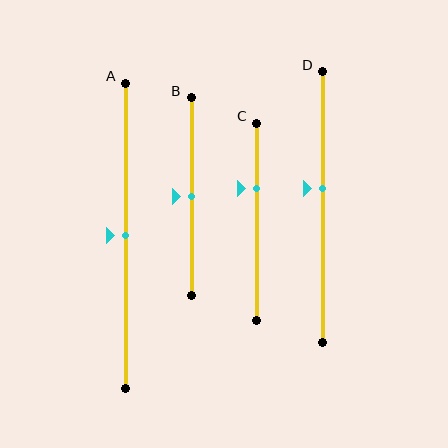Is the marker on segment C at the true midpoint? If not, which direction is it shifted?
No, the marker on segment C is shifted upward by about 17% of the segment length.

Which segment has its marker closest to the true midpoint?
Segment A has its marker closest to the true midpoint.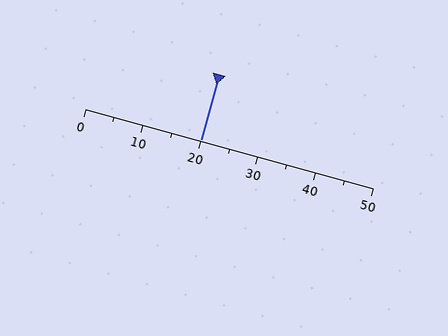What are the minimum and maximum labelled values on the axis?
The axis runs from 0 to 50.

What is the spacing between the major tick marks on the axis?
The major ticks are spaced 10 apart.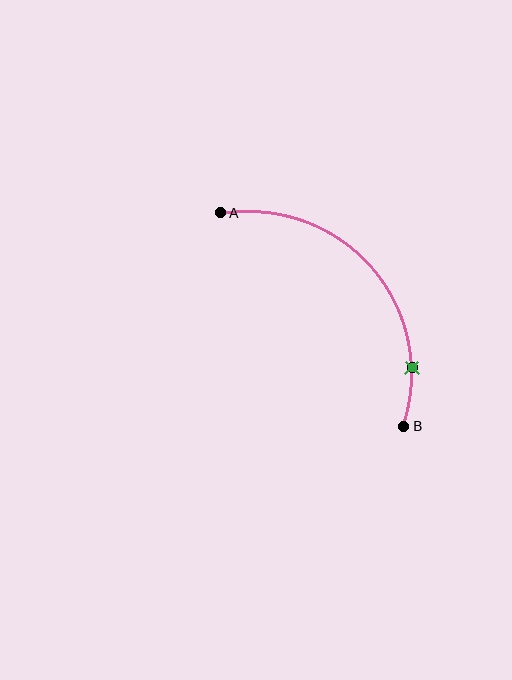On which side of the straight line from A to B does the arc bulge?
The arc bulges above and to the right of the straight line connecting A and B.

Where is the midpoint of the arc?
The arc midpoint is the point on the curve farthest from the straight line joining A and B. It sits above and to the right of that line.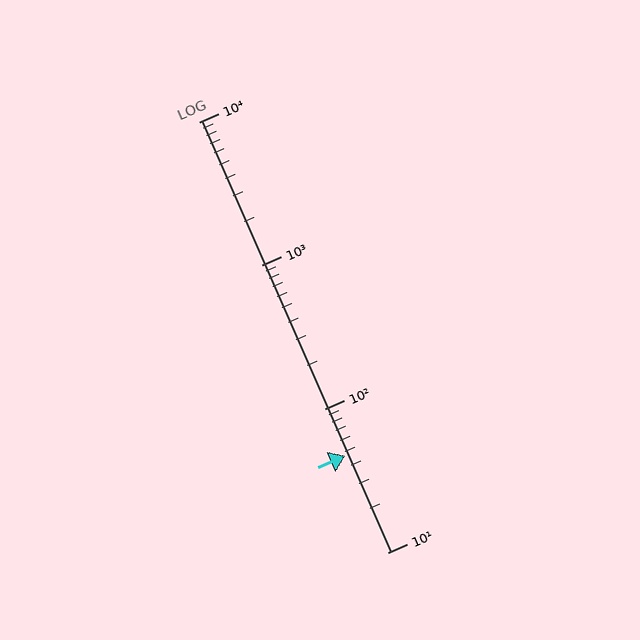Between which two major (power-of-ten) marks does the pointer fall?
The pointer is between 10 and 100.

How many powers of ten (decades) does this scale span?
The scale spans 3 decades, from 10 to 10000.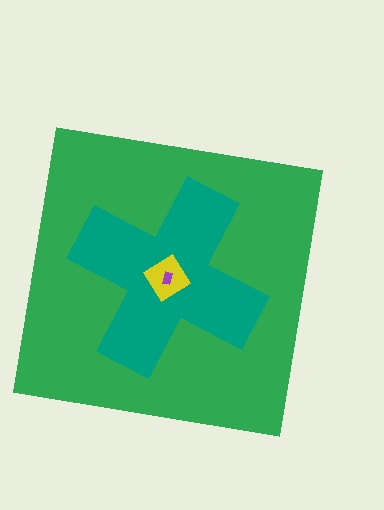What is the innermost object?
The purple rectangle.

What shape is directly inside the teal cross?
The yellow diamond.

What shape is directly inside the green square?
The teal cross.